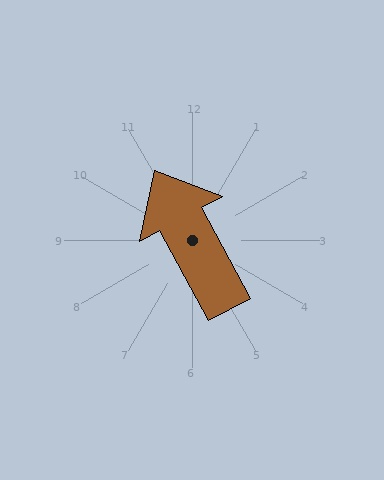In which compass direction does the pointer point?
Northwest.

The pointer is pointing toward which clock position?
Roughly 11 o'clock.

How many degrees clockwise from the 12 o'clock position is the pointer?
Approximately 332 degrees.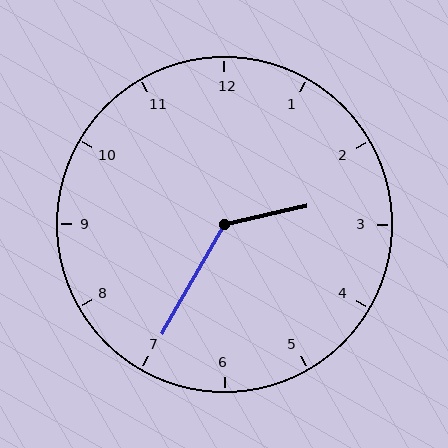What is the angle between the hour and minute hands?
Approximately 132 degrees.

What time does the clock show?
2:35.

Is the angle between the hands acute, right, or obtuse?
It is obtuse.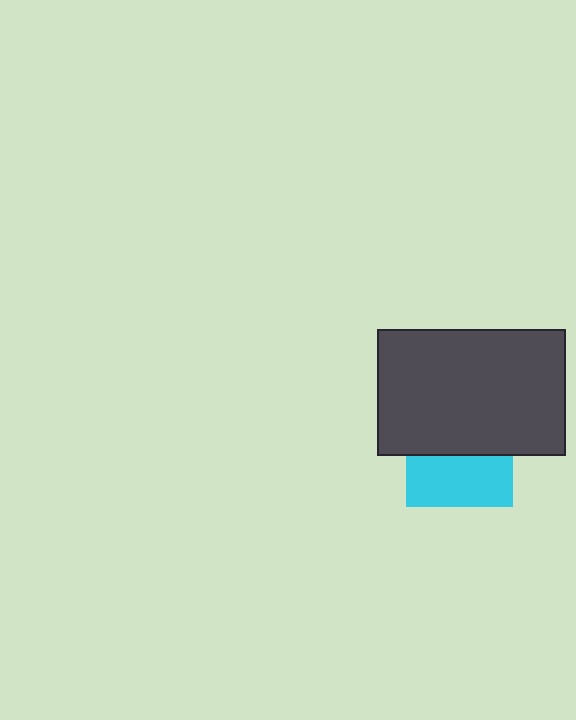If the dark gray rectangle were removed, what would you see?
You would see the complete cyan square.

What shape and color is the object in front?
The object in front is a dark gray rectangle.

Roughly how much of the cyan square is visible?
About half of it is visible (roughly 49%).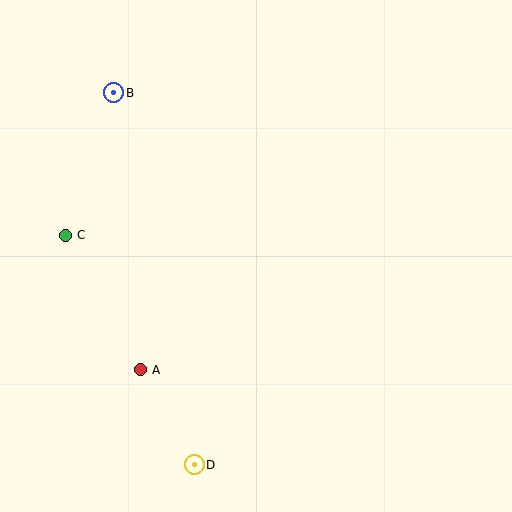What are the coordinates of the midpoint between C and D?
The midpoint between C and D is at (130, 350).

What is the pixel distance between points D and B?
The distance between D and B is 381 pixels.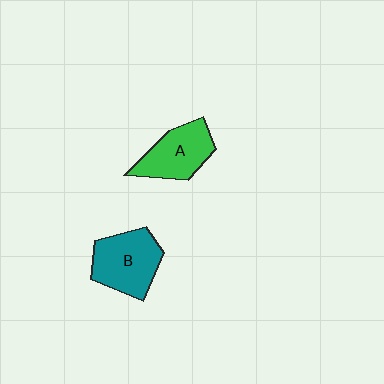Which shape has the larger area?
Shape B (teal).